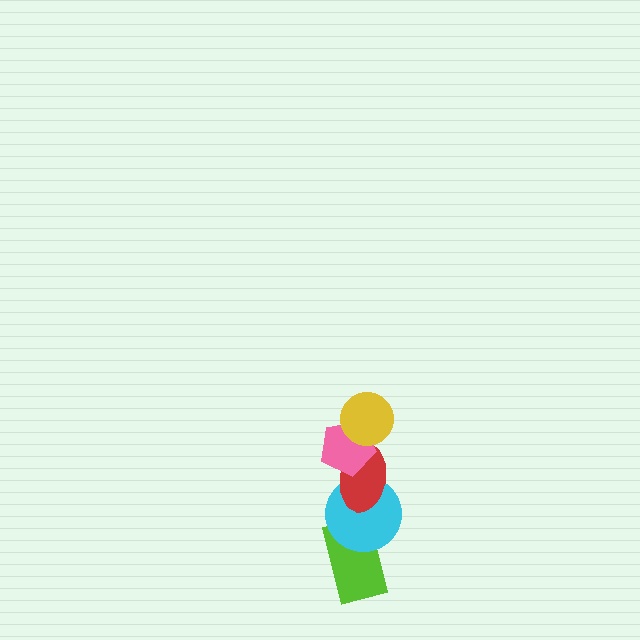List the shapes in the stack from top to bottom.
From top to bottom: the yellow circle, the pink pentagon, the red ellipse, the cyan circle, the lime rectangle.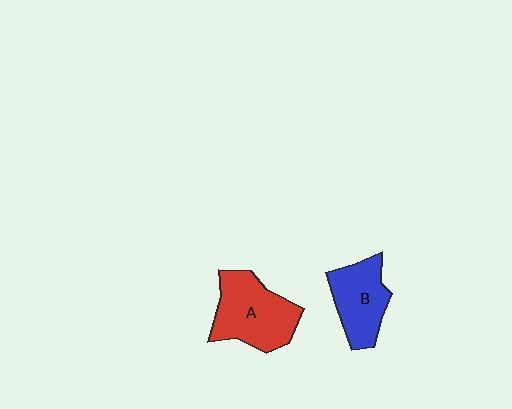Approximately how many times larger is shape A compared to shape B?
Approximately 1.3 times.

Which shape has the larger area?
Shape A (red).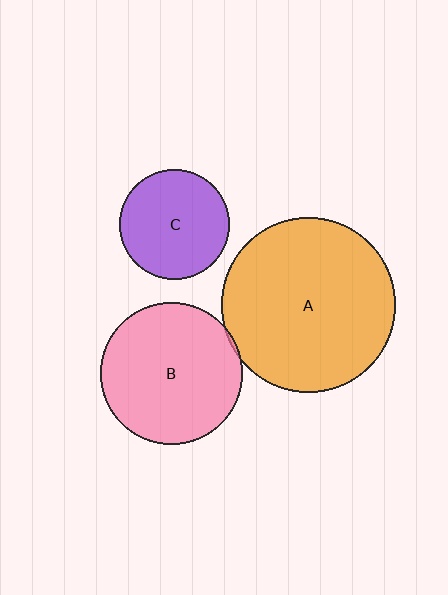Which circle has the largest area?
Circle A (orange).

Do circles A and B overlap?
Yes.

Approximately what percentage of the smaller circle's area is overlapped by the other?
Approximately 5%.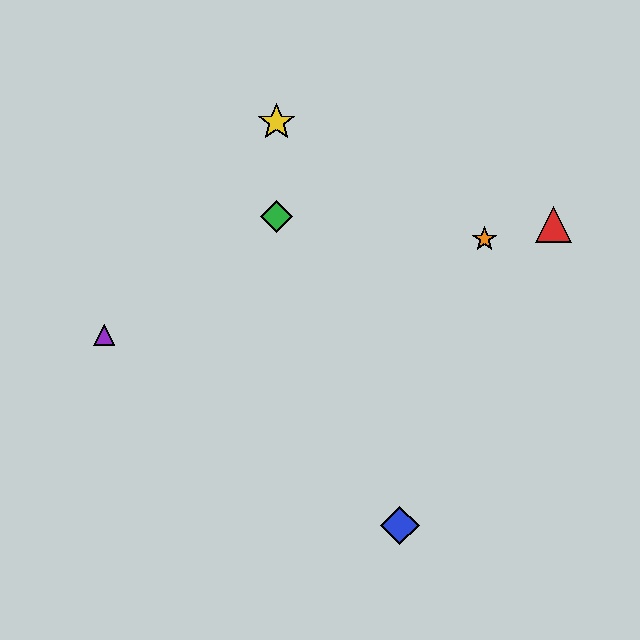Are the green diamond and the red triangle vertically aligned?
No, the green diamond is at x≈277 and the red triangle is at x≈553.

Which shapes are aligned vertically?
The green diamond, the yellow star are aligned vertically.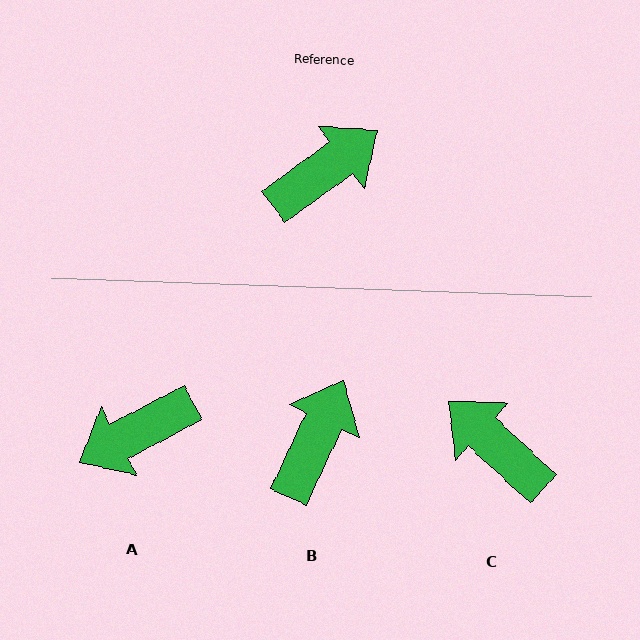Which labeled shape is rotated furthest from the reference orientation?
A, about 171 degrees away.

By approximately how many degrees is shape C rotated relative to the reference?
Approximately 101 degrees counter-clockwise.